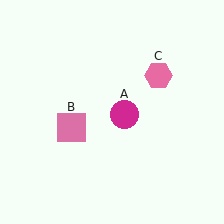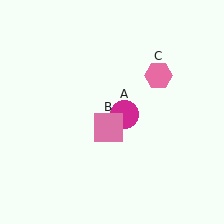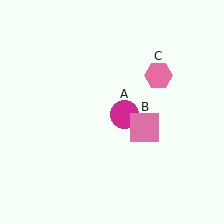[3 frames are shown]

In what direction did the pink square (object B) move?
The pink square (object B) moved right.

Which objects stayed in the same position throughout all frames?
Magenta circle (object A) and pink hexagon (object C) remained stationary.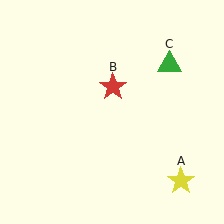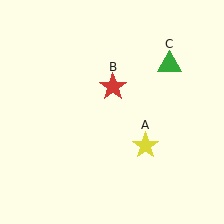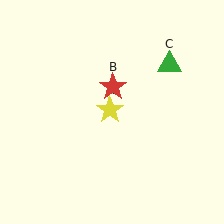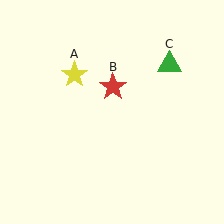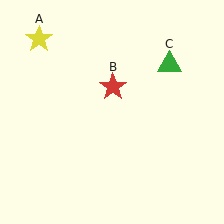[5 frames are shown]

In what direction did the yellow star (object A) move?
The yellow star (object A) moved up and to the left.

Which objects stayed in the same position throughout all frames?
Red star (object B) and green triangle (object C) remained stationary.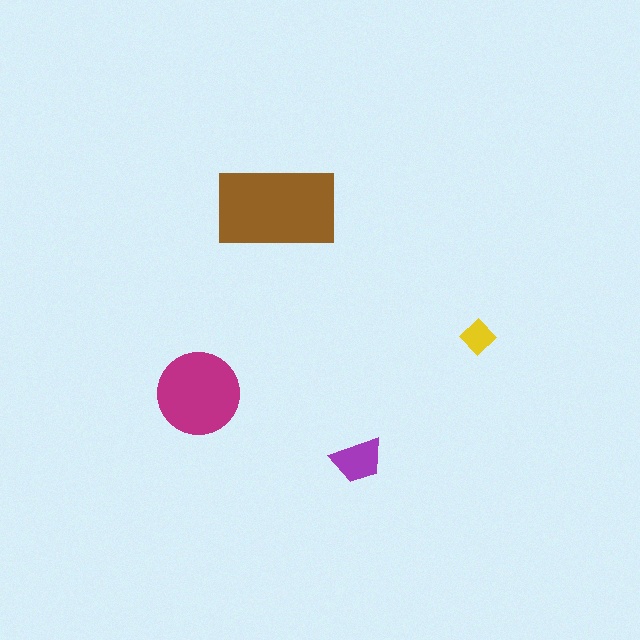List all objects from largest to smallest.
The brown rectangle, the magenta circle, the purple trapezoid, the yellow diamond.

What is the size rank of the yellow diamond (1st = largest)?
4th.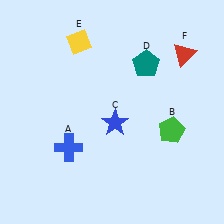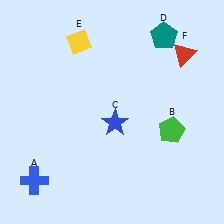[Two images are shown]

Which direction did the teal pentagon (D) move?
The teal pentagon (D) moved up.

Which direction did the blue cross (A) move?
The blue cross (A) moved left.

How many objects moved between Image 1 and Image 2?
2 objects moved between the two images.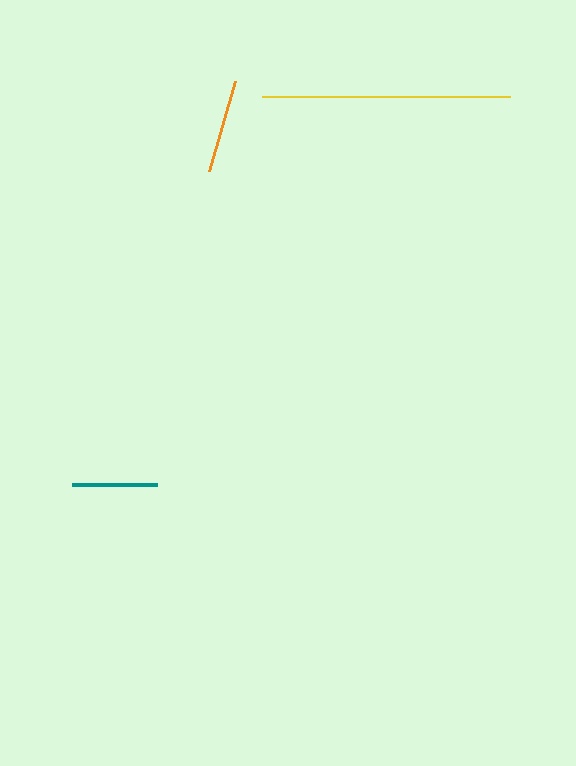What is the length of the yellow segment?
The yellow segment is approximately 248 pixels long.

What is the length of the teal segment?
The teal segment is approximately 85 pixels long.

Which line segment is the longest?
The yellow line is the longest at approximately 248 pixels.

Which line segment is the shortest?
The teal line is the shortest at approximately 85 pixels.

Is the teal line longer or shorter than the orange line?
The orange line is longer than the teal line.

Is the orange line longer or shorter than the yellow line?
The yellow line is longer than the orange line.